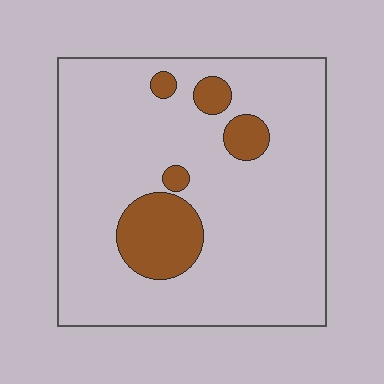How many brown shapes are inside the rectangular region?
5.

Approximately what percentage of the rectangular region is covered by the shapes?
Approximately 15%.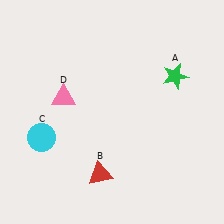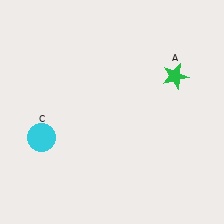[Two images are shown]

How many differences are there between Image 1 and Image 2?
There are 2 differences between the two images.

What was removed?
The pink triangle (D), the red triangle (B) were removed in Image 2.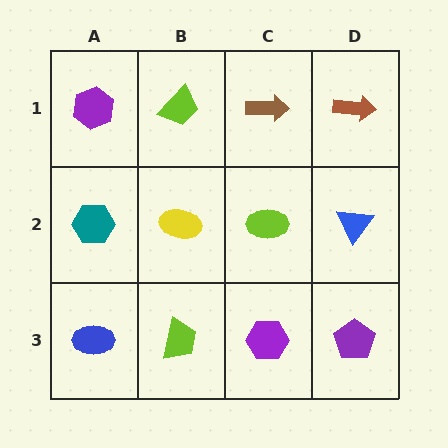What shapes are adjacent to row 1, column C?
A lime ellipse (row 2, column C), a lime trapezoid (row 1, column B), a brown arrow (row 1, column D).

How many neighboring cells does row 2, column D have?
3.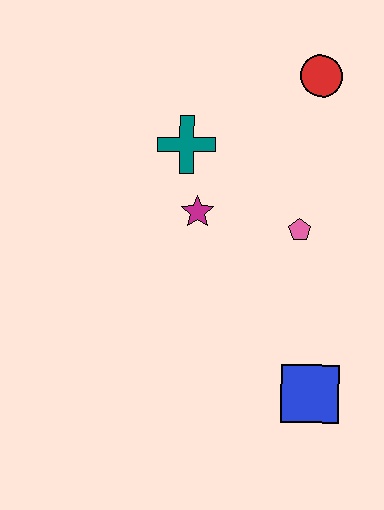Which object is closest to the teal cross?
The magenta star is closest to the teal cross.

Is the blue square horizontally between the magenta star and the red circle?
Yes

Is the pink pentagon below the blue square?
No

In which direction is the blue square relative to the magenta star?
The blue square is below the magenta star.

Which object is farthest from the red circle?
The blue square is farthest from the red circle.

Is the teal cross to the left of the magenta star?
Yes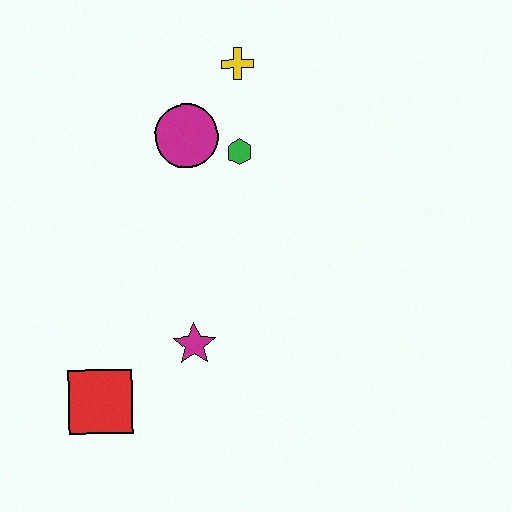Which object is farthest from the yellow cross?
The red square is farthest from the yellow cross.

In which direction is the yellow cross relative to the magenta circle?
The yellow cross is above the magenta circle.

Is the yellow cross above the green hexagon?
Yes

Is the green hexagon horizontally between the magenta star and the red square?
No